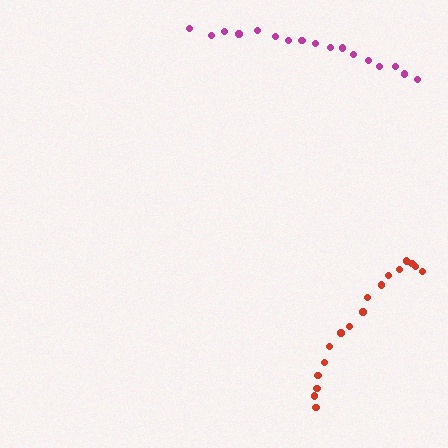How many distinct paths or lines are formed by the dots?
There are 2 distinct paths.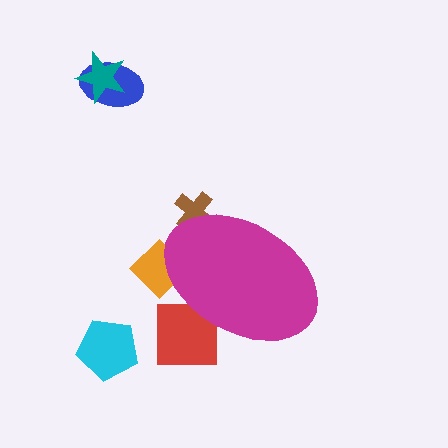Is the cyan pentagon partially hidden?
No, the cyan pentagon is fully visible.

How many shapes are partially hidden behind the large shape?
3 shapes are partially hidden.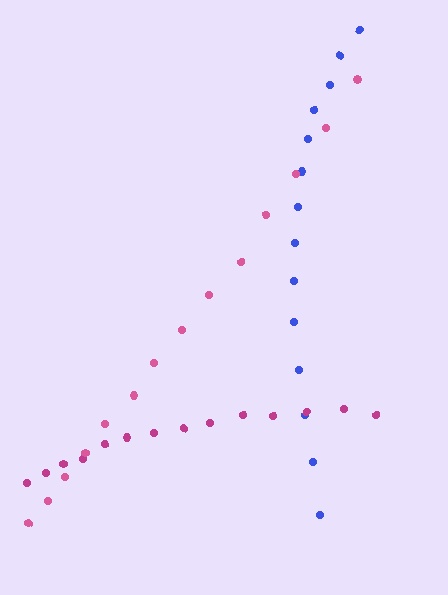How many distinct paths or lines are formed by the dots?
There are 3 distinct paths.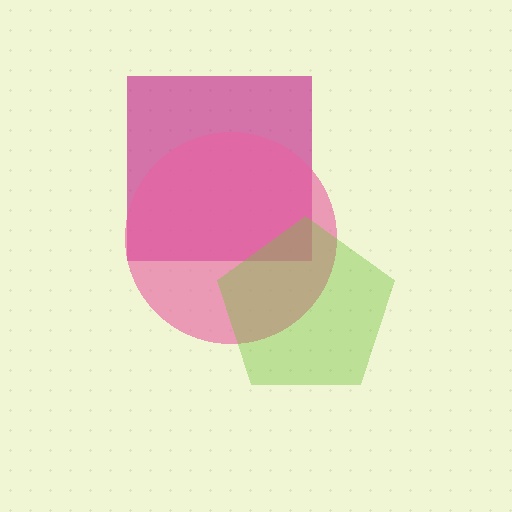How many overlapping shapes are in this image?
There are 3 overlapping shapes in the image.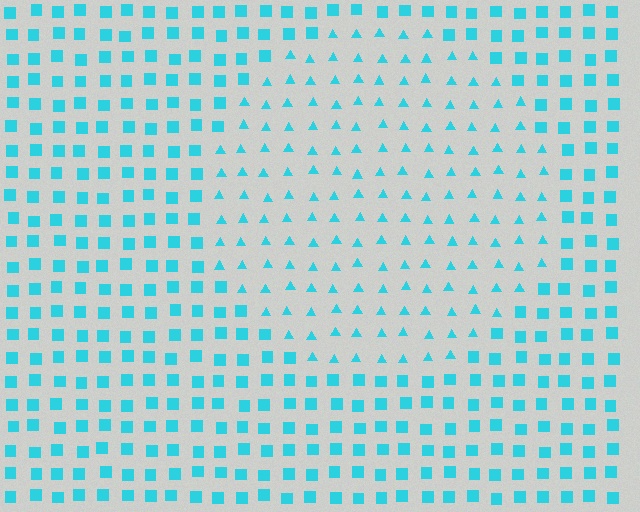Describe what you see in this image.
The image is filled with small cyan elements arranged in a uniform grid. A circle-shaped region contains triangles, while the surrounding area contains squares. The boundary is defined purely by the change in element shape.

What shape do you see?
I see a circle.